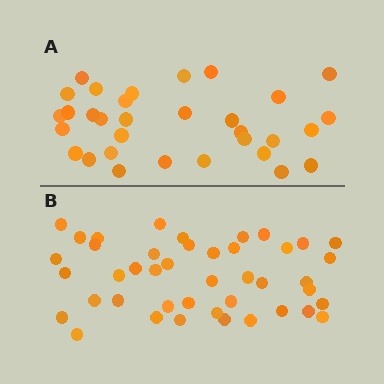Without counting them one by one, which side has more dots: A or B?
Region B (the bottom region) has more dots.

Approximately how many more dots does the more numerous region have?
Region B has roughly 12 or so more dots than region A.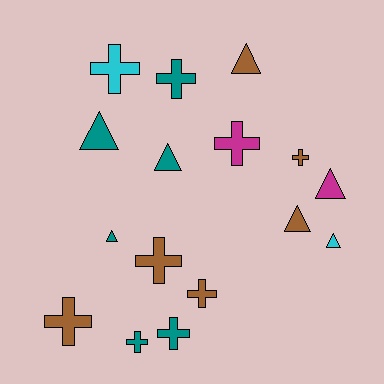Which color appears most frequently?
Brown, with 6 objects.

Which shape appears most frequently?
Cross, with 9 objects.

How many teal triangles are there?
There are 3 teal triangles.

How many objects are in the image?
There are 16 objects.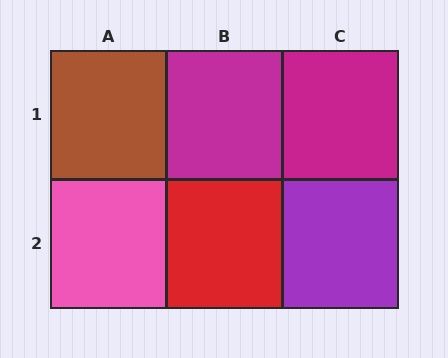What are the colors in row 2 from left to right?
Pink, red, purple.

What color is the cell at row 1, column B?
Magenta.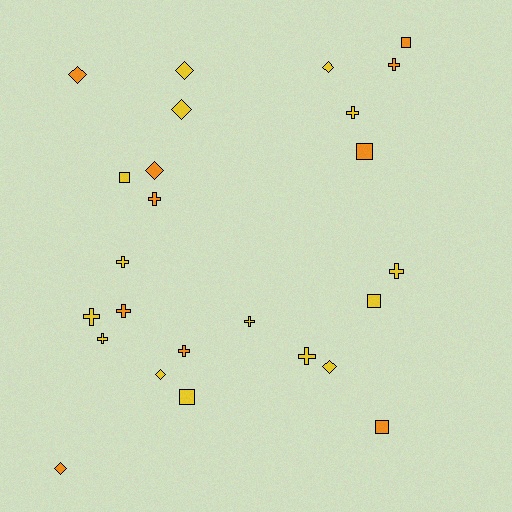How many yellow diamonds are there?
There are 5 yellow diamonds.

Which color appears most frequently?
Yellow, with 15 objects.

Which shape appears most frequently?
Cross, with 11 objects.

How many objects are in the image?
There are 25 objects.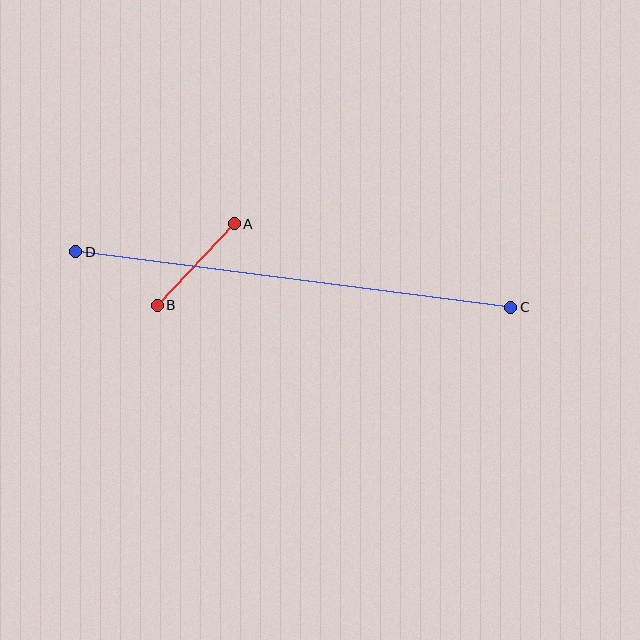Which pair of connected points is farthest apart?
Points C and D are farthest apart.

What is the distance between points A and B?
The distance is approximately 112 pixels.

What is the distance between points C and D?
The distance is approximately 439 pixels.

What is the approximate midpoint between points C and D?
The midpoint is at approximately (293, 279) pixels.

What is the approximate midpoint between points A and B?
The midpoint is at approximately (196, 265) pixels.